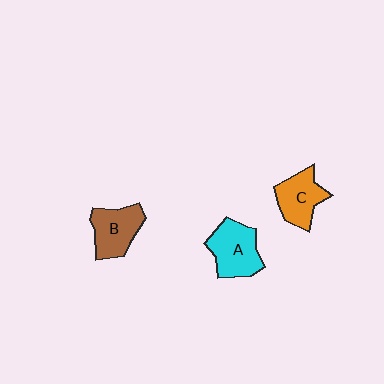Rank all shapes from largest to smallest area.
From largest to smallest: A (cyan), B (brown), C (orange).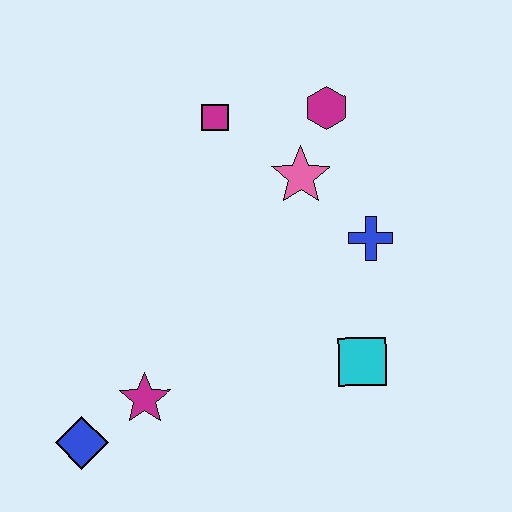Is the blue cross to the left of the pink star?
No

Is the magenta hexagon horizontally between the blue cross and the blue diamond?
Yes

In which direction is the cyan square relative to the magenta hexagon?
The cyan square is below the magenta hexagon.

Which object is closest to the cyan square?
The blue cross is closest to the cyan square.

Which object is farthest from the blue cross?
The blue diamond is farthest from the blue cross.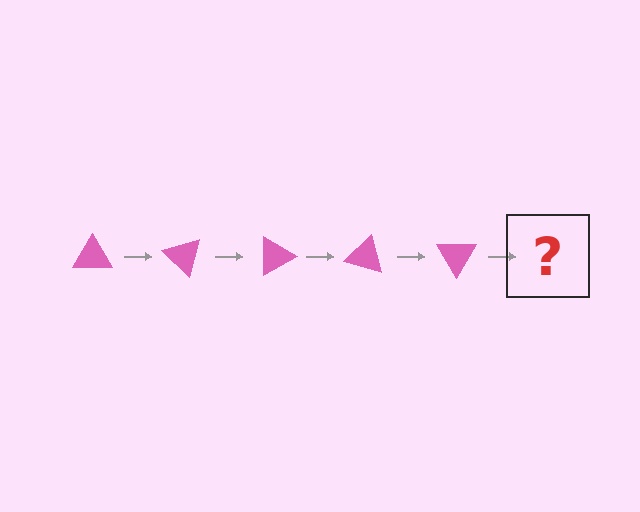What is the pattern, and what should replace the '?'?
The pattern is that the triangle rotates 45 degrees each step. The '?' should be a pink triangle rotated 225 degrees.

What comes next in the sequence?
The next element should be a pink triangle rotated 225 degrees.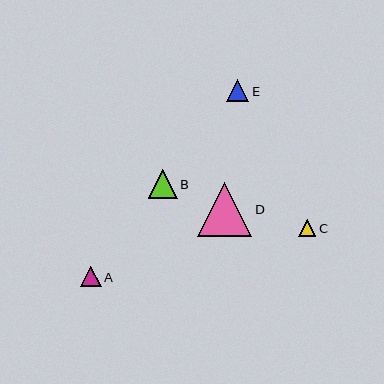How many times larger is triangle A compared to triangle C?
Triangle A is approximately 1.2 times the size of triangle C.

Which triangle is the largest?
Triangle D is the largest with a size of approximately 54 pixels.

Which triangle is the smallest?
Triangle C is the smallest with a size of approximately 17 pixels.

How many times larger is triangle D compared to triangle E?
Triangle D is approximately 2.4 times the size of triangle E.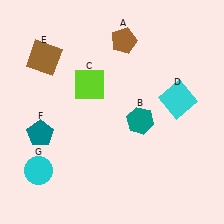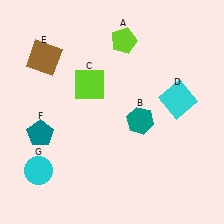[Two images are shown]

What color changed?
The pentagon (A) changed from brown in Image 1 to lime in Image 2.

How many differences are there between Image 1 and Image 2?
There is 1 difference between the two images.